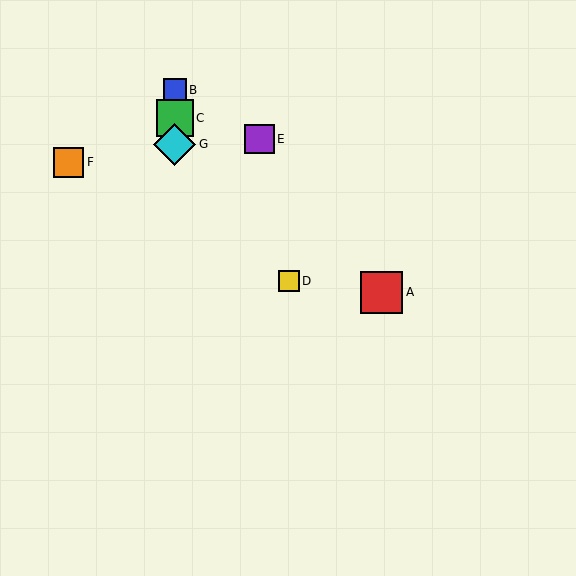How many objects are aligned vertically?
3 objects (B, C, G) are aligned vertically.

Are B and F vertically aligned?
No, B is at x≈175 and F is at x≈69.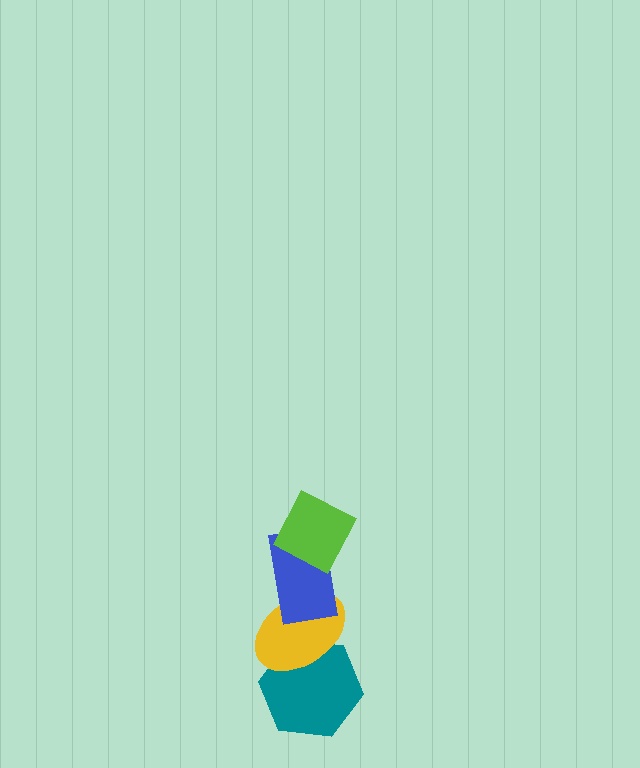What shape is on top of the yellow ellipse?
The blue rectangle is on top of the yellow ellipse.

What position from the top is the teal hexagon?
The teal hexagon is 4th from the top.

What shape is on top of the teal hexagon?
The yellow ellipse is on top of the teal hexagon.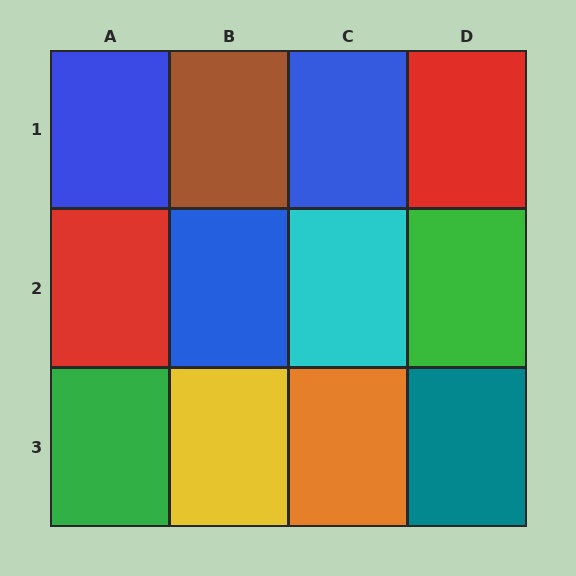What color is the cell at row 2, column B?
Blue.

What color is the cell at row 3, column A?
Green.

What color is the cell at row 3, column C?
Orange.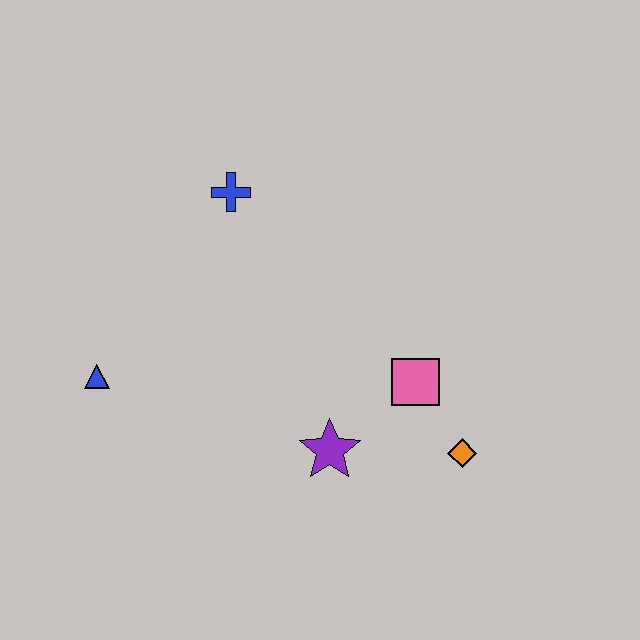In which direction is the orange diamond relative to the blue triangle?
The orange diamond is to the right of the blue triangle.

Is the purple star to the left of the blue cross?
No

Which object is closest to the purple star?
The pink square is closest to the purple star.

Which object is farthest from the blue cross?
The orange diamond is farthest from the blue cross.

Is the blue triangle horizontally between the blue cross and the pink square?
No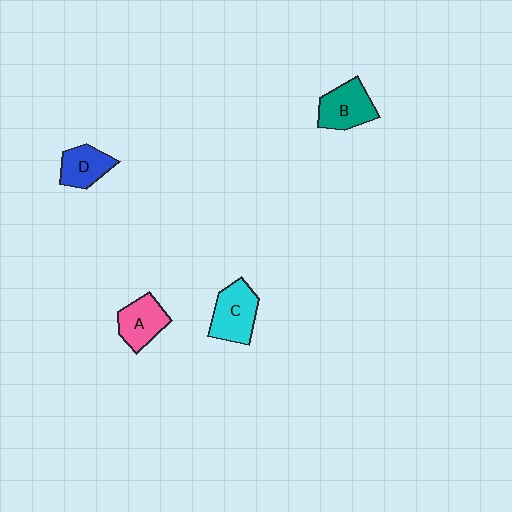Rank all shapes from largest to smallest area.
From largest to smallest: C (cyan), B (teal), A (pink), D (blue).